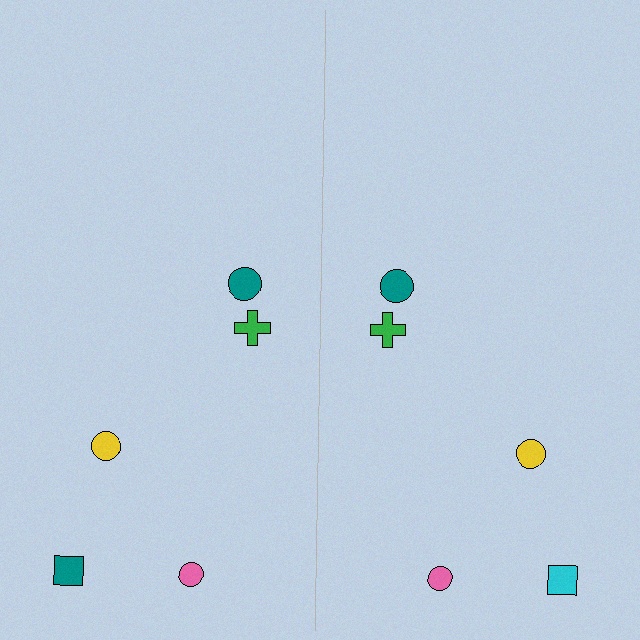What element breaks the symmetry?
The cyan square on the right side breaks the symmetry — its mirror counterpart is teal.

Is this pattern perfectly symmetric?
No, the pattern is not perfectly symmetric. The cyan square on the right side breaks the symmetry — its mirror counterpart is teal.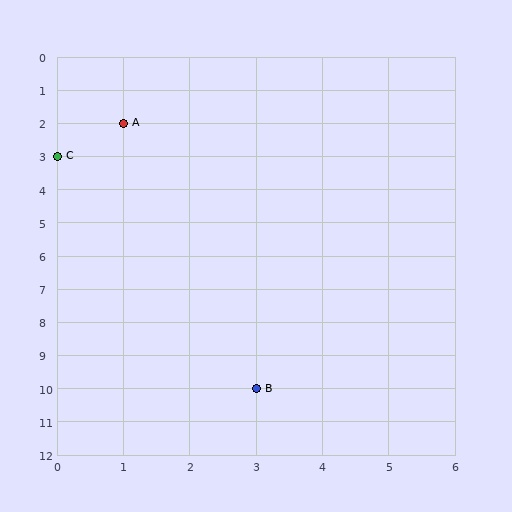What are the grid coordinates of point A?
Point A is at grid coordinates (1, 2).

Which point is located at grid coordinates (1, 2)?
Point A is at (1, 2).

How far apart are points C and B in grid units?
Points C and B are 3 columns and 7 rows apart (about 7.6 grid units diagonally).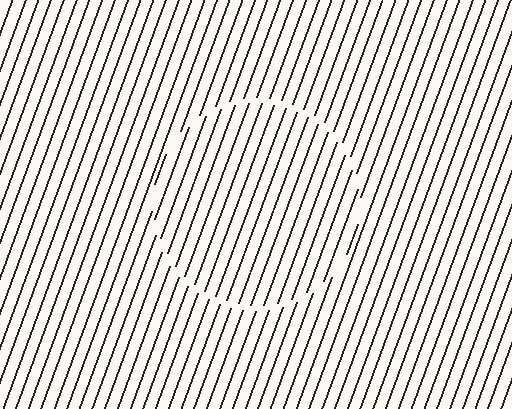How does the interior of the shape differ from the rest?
The interior of the shape contains the same grating, shifted by half a period — the contour is defined by the phase discontinuity where line-ends from the inner and outer gratings abut.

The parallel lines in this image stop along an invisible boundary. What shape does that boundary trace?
An illusory circle. The interior of the shape contains the same grating, shifted by half a period — the contour is defined by the phase discontinuity where line-ends from the inner and outer gratings abut.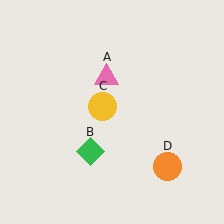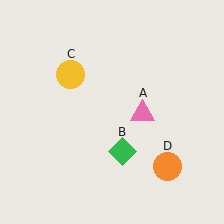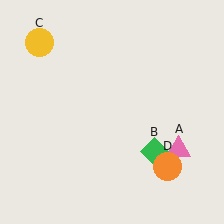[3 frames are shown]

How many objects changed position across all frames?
3 objects changed position: pink triangle (object A), green diamond (object B), yellow circle (object C).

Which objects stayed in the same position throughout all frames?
Orange circle (object D) remained stationary.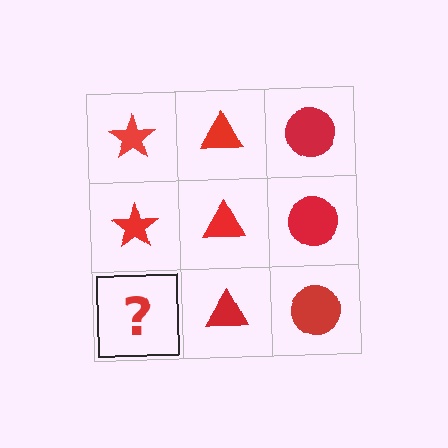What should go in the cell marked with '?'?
The missing cell should contain a red star.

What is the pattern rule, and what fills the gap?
The rule is that each column has a consistent shape. The gap should be filled with a red star.